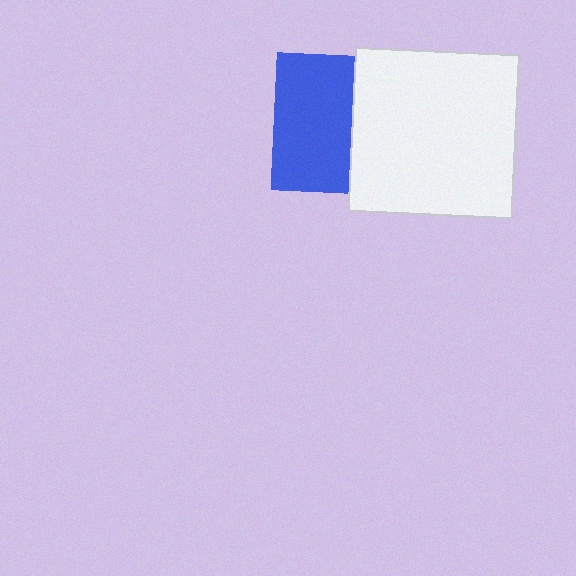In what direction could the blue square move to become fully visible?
The blue square could move left. That would shift it out from behind the white square entirely.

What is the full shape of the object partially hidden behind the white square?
The partially hidden object is a blue square.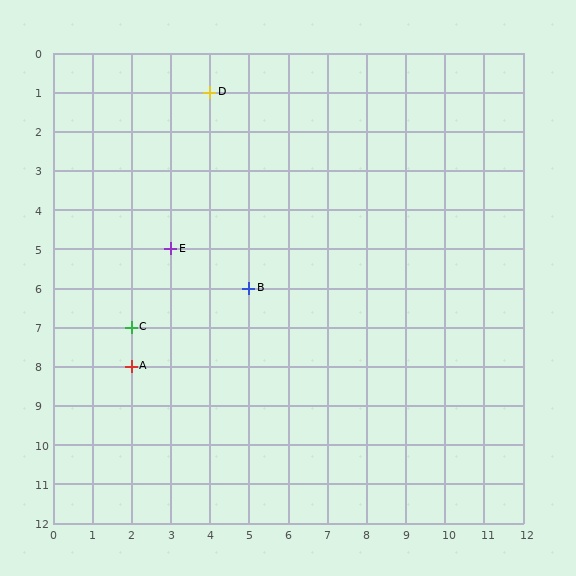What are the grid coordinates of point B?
Point B is at grid coordinates (5, 6).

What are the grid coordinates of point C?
Point C is at grid coordinates (2, 7).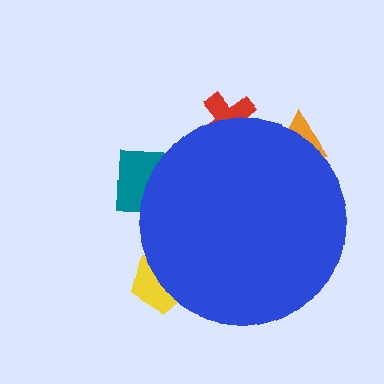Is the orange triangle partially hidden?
Yes, the orange triangle is partially hidden behind the blue circle.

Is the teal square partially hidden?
Yes, the teal square is partially hidden behind the blue circle.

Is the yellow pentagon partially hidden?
Yes, the yellow pentagon is partially hidden behind the blue circle.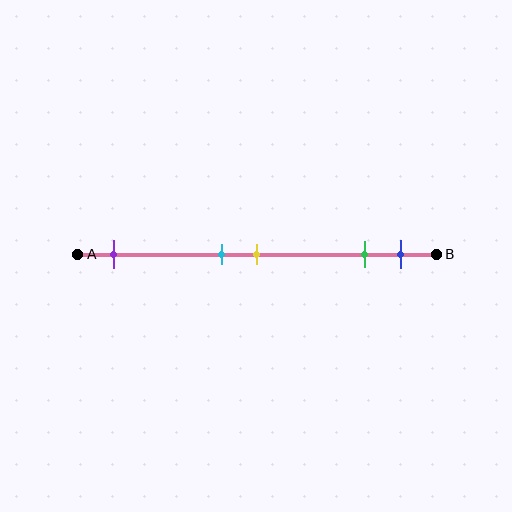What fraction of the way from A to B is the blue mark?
The blue mark is approximately 90% (0.9) of the way from A to B.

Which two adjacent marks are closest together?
The cyan and yellow marks are the closest adjacent pair.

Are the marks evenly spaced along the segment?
No, the marks are not evenly spaced.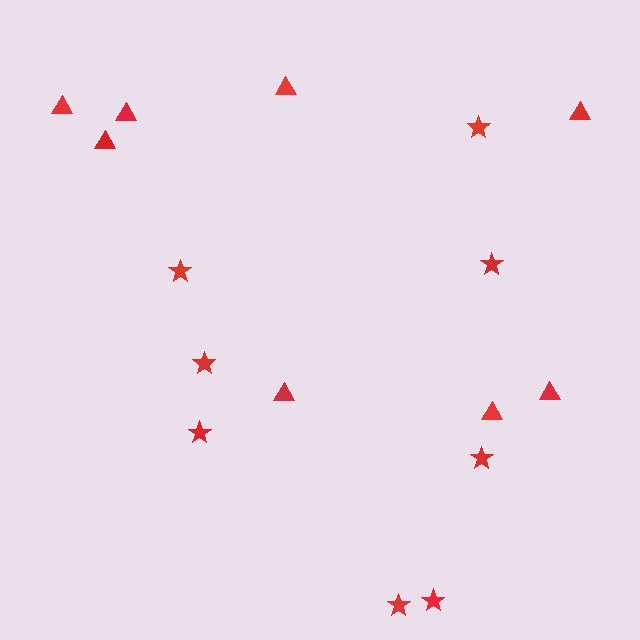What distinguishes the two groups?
There are 2 groups: one group of stars (8) and one group of triangles (8).